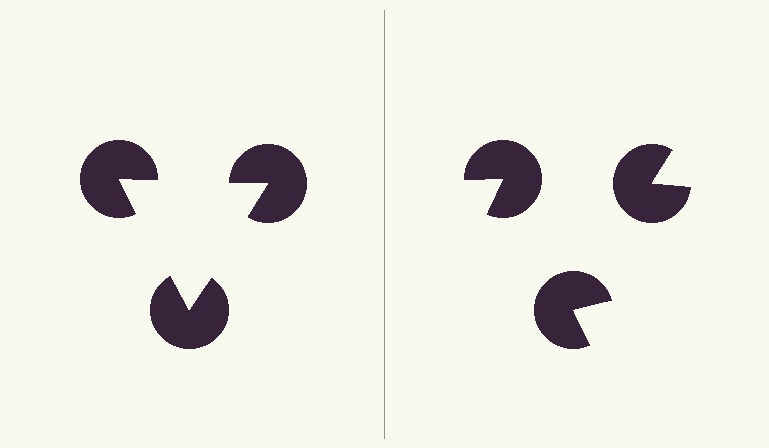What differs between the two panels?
The pac-man discs are positioned identically on both sides; only the wedge orientations differ. On the left they align to a triangle; on the right they are misaligned.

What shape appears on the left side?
An illusory triangle.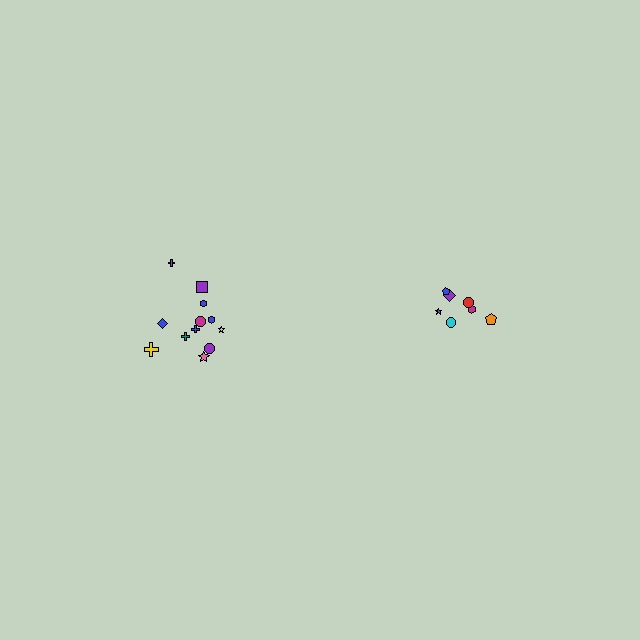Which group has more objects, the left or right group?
The left group.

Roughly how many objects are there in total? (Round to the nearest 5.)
Roughly 20 objects in total.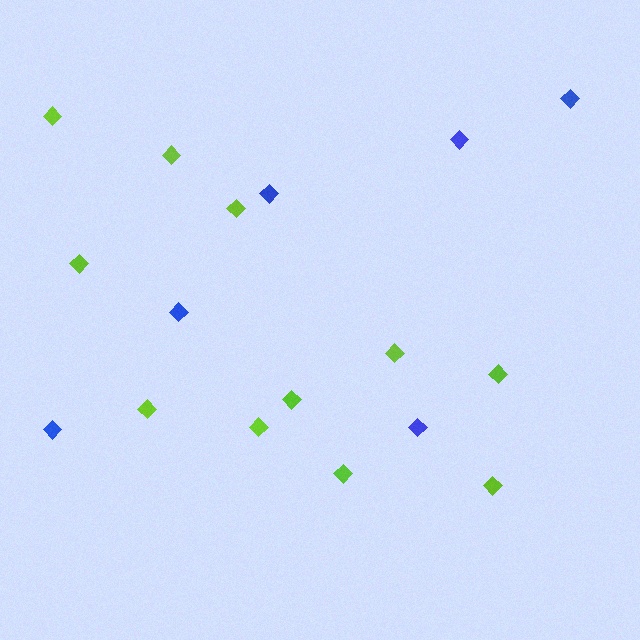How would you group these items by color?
There are 2 groups: one group of lime diamonds (11) and one group of blue diamonds (6).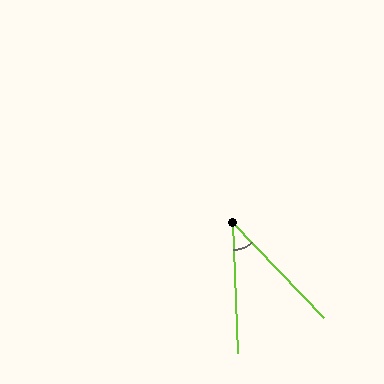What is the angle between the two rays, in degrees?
Approximately 41 degrees.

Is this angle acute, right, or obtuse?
It is acute.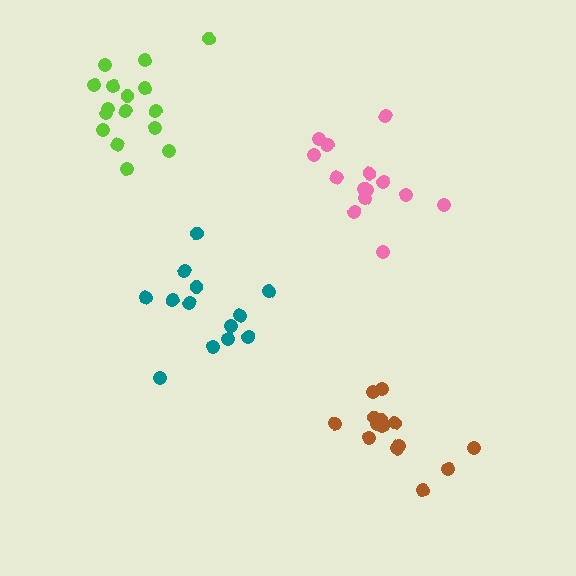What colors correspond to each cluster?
The clusters are colored: brown, pink, teal, lime.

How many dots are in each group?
Group 1: 14 dots, Group 2: 14 dots, Group 3: 13 dots, Group 4: 16 dots (57 total).